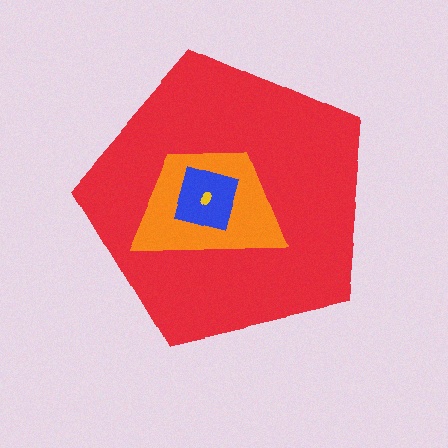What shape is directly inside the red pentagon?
The orange trapezoid.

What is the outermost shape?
The red pentagon.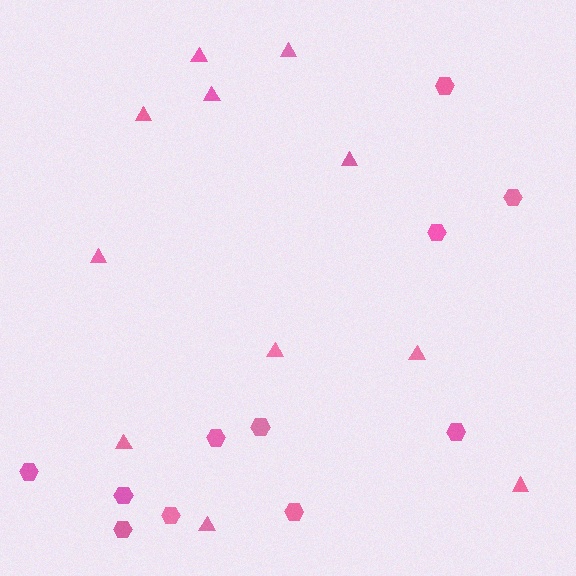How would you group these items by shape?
There are 2 groups: one group of triangles (11) and one group of hexagons (11).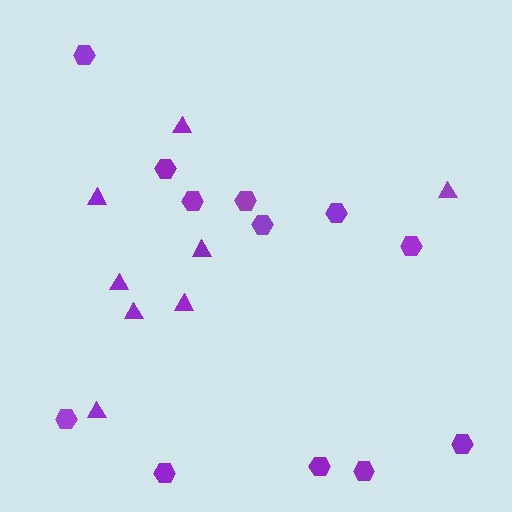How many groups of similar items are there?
There are 2 groups: one group of triangles (8) and one group of hexagons (12).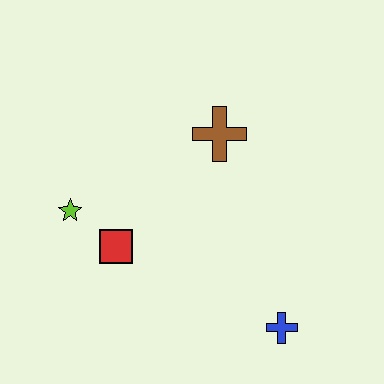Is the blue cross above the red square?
No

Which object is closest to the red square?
The lime star is closest to the red square.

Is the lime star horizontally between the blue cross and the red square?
No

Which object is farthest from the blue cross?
The lime star is farthest from the blue cross.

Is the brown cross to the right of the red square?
Yes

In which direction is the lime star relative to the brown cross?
The lime star is to the left of the brown cross.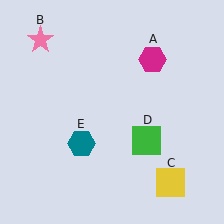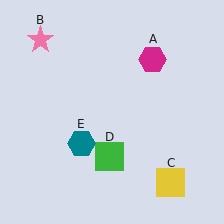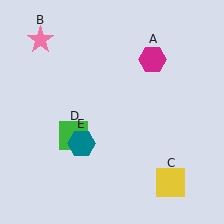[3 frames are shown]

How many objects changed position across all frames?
1 object changed position: green square (object D).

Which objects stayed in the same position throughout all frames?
Magenta hexagon (object A) and pink star (object B) and yellow square (object C) and teal hexagon (object E) remained stationary.